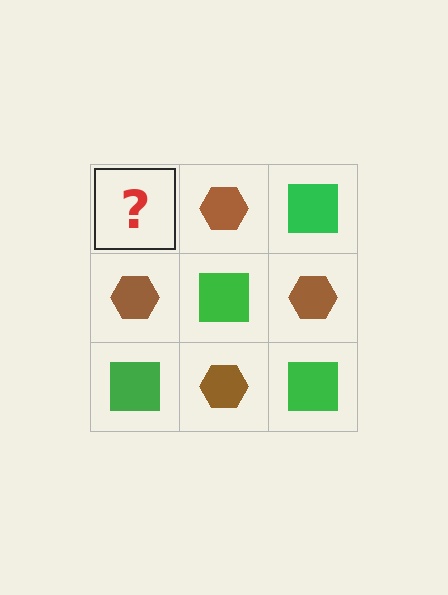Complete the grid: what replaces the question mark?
The question mark should be replaced with a green square.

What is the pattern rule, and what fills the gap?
The rule is that it alternates green square and brown hexagon in a checkerboard pattern. The gap should be filled with a green square.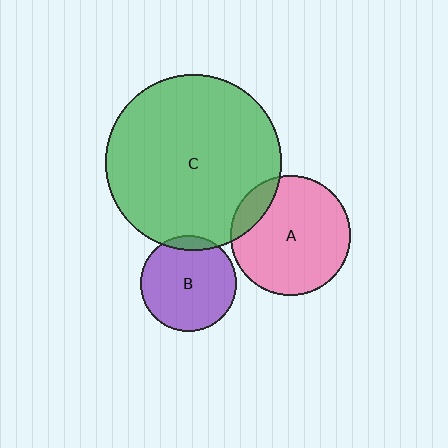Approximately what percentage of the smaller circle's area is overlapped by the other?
Approximately 15%.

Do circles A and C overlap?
Yes.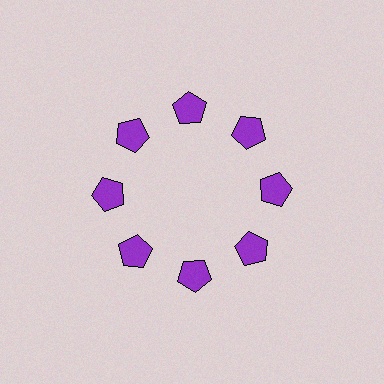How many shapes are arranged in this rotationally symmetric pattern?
There are 8 shapes, arranged in 8 groups of 1.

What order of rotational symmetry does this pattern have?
This pattern has 8-fold rotational symmetry.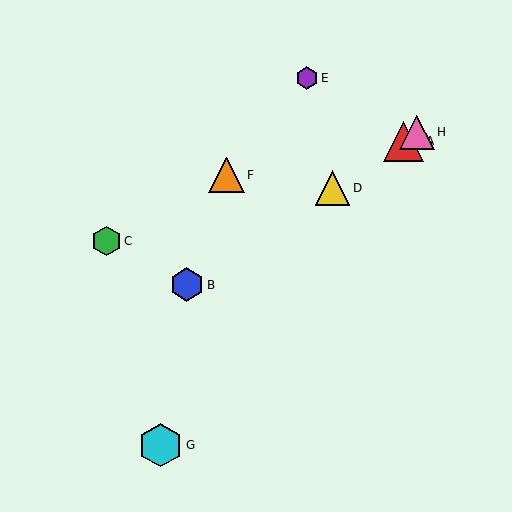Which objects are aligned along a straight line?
Objects A, B, D, H are aligned along a straight line.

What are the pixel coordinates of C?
Object C is at (106, 241).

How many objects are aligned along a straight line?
4 objects (A, B, D, H) are aligned along a straight line.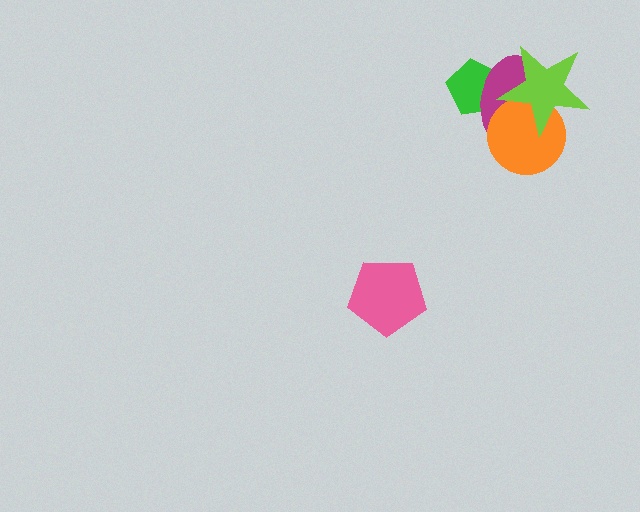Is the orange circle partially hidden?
Yes, it is partially covered by another shape.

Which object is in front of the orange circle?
The lime star is in front of the orange circle.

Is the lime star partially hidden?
No, no other shape covers it.